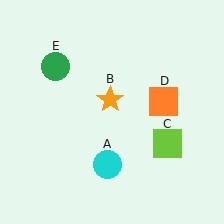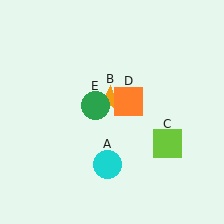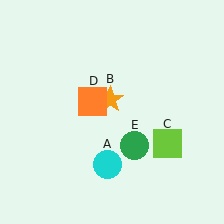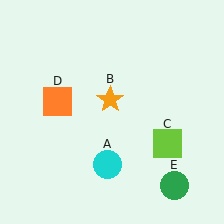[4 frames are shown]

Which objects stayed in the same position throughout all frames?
Cyan circle (object A) and orange star (object B) and lime square (object C) remained stationary.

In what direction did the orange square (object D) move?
The orange square (object D) moved left.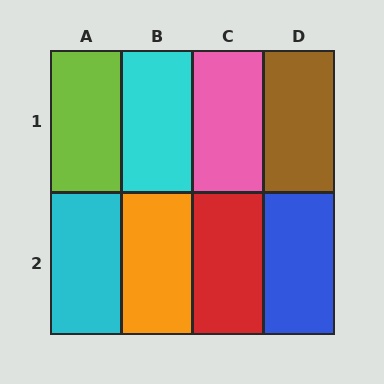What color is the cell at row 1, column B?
Cyan.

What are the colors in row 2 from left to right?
Cyan, orange, red, blue.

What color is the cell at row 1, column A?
Lime.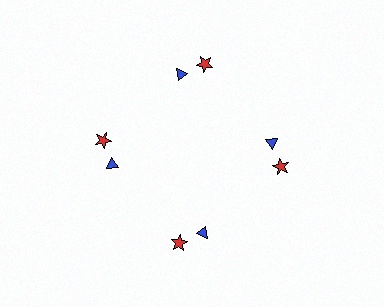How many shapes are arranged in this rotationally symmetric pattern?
There are 8 shapes, arranged in 4 groups of 2.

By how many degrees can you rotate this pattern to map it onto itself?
The pattern maps onto itself every 90 degrees of rotation.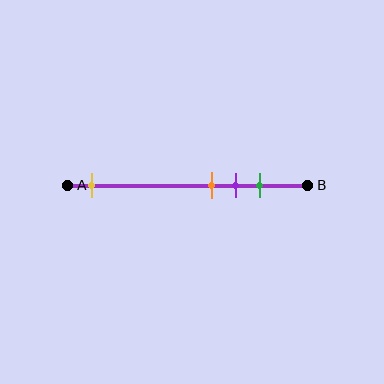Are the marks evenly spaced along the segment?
No, the marks are not evenly spaced.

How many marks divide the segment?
There are 4 marks dividing the segment.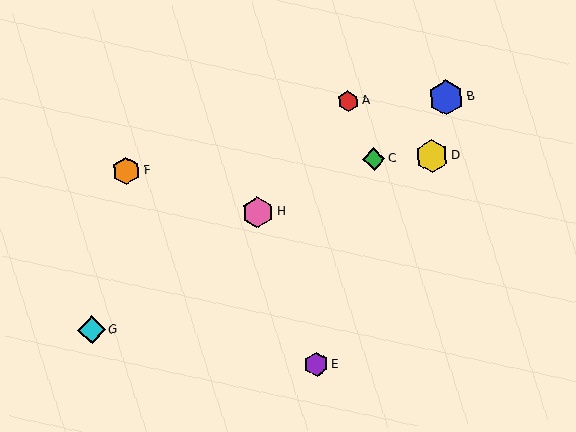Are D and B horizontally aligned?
No, D is at y≈156 and B is at y≈98.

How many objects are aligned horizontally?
3 objects (C, D, F) are aligned horizontally.